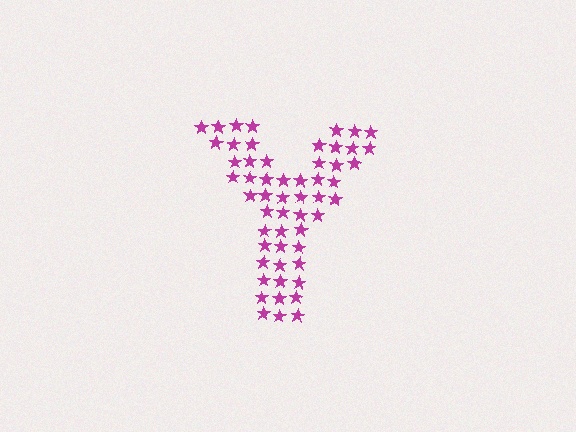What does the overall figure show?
The overall figure shows the letter Y.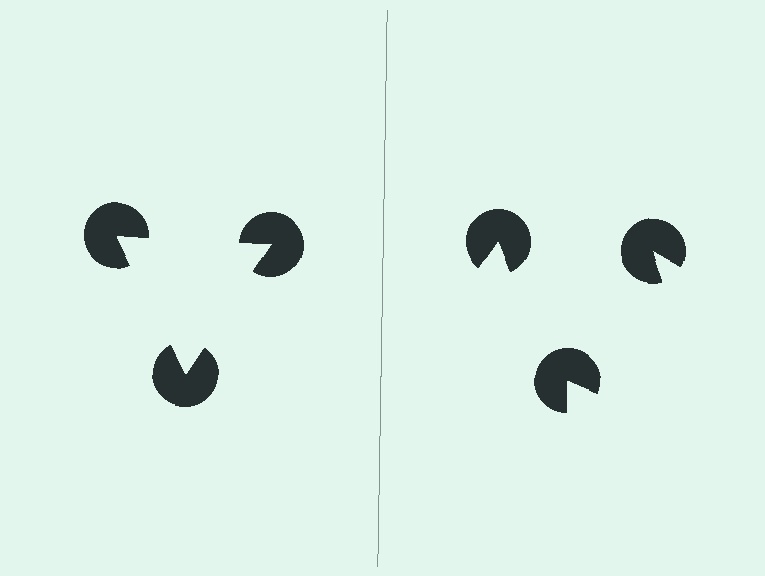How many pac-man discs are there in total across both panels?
6 — 3 on each side.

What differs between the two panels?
The pac-man discs are positioned identically on both sides; only the wedge orientations differ. On the left they align to a triangle; on the right they are misaligned.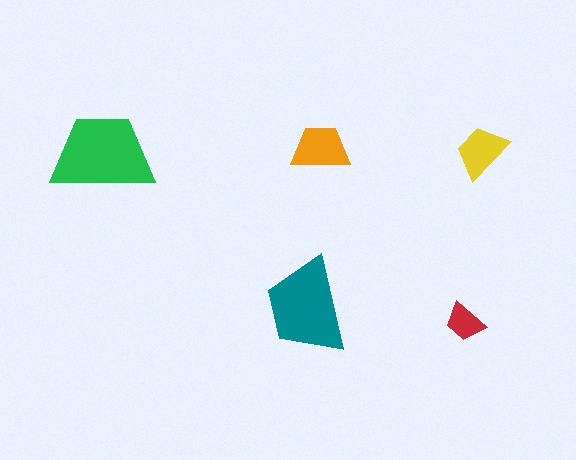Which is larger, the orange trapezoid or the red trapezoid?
The orange one.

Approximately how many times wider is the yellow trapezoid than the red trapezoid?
About 1.5 times wider.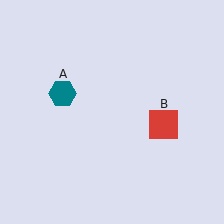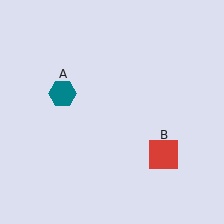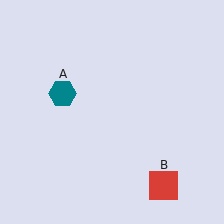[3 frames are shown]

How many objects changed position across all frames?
1 object changed position: red square (object B).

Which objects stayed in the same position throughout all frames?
Teal hexagon (object A) remained stationary.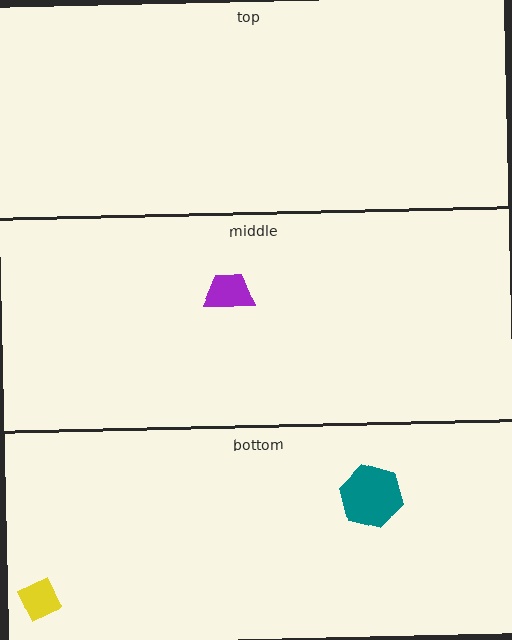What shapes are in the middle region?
The purple trapezoid.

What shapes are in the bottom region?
The teal hexagon, the yellow diamond.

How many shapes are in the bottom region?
2.